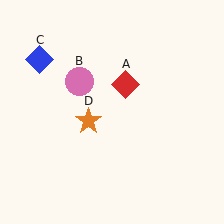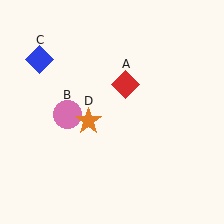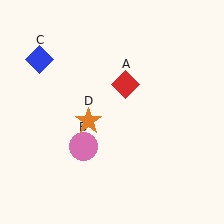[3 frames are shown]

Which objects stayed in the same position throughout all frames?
Red diamond (object A) and blue diamond (object C) and orange star (object D) remained stationary.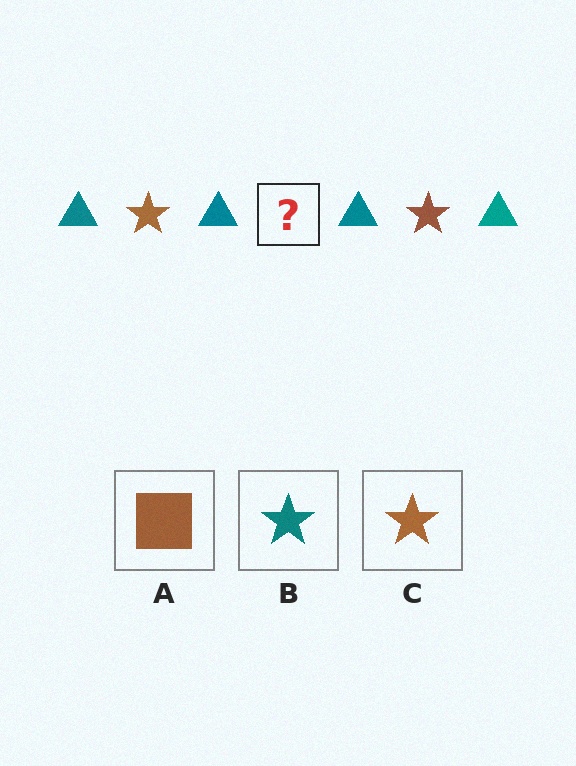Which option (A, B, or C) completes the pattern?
C.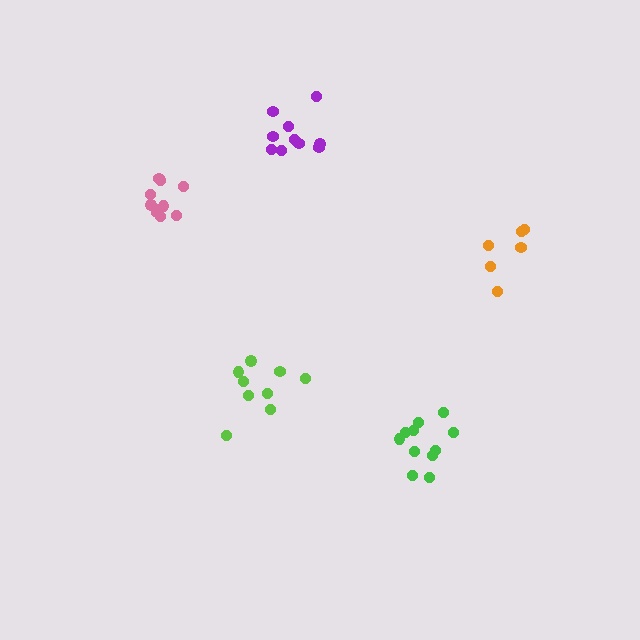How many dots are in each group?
Group 1: 9 dots, Group 2: 11 dots, Group 3: 6 dots, Group 4: 10 dots, Group 5: 10 dots (46 total).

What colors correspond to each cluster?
The clusters are colored: lime, green, orange, pink, purple.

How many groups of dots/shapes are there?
There are 5 groups.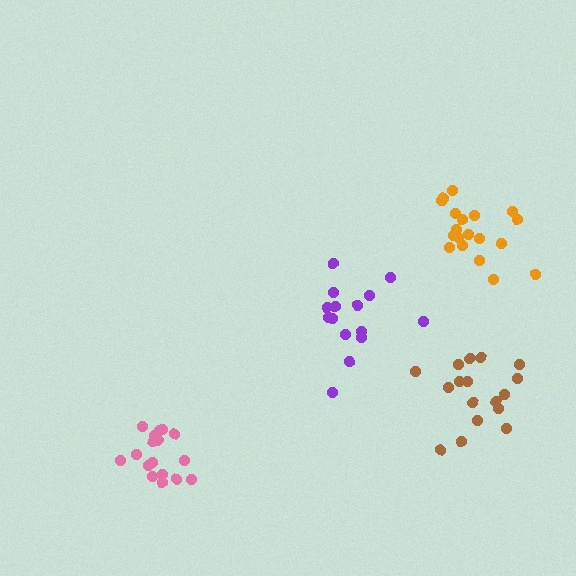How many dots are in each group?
Group 1: 17 dots, Group 2: 17 dots, Group 3: 15 dots, Group 4: 19 dots (68 total).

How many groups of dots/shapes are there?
There are 4 groups.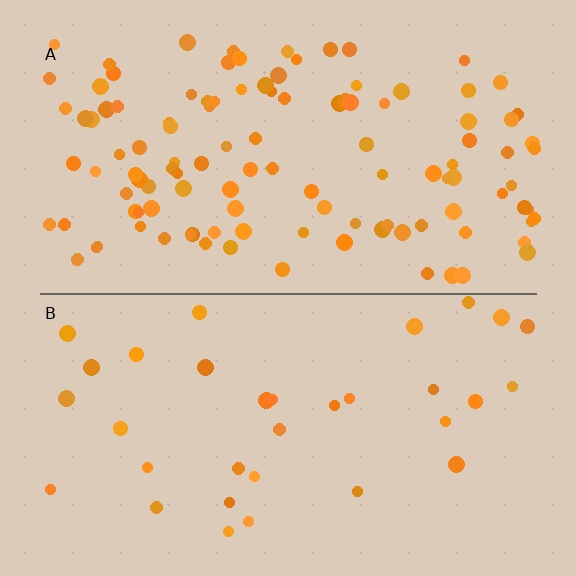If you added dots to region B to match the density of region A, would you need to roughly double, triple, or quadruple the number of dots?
Approximately triple.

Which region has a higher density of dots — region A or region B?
A (the top).